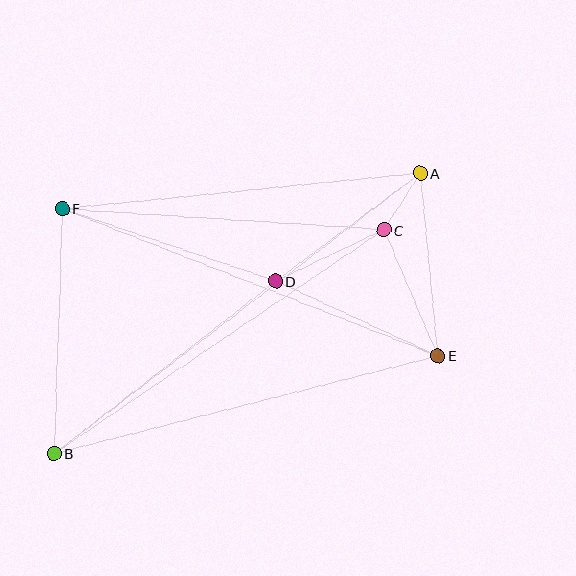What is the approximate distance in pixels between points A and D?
The distance between A and D is approximately 180 pixels.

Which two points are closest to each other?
Points A and C are closest to each other.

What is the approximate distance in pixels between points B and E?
The distance between B and E is approximately 396 pixels.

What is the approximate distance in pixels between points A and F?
The distance between A and F is approximately 360 pixels.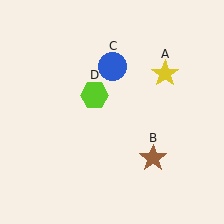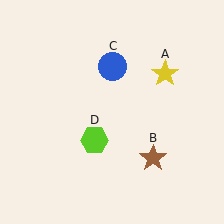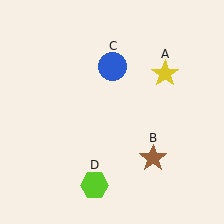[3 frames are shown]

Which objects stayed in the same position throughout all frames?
Yellow star (object A) and brown star (object B) and blue circle (object C) remained stationary.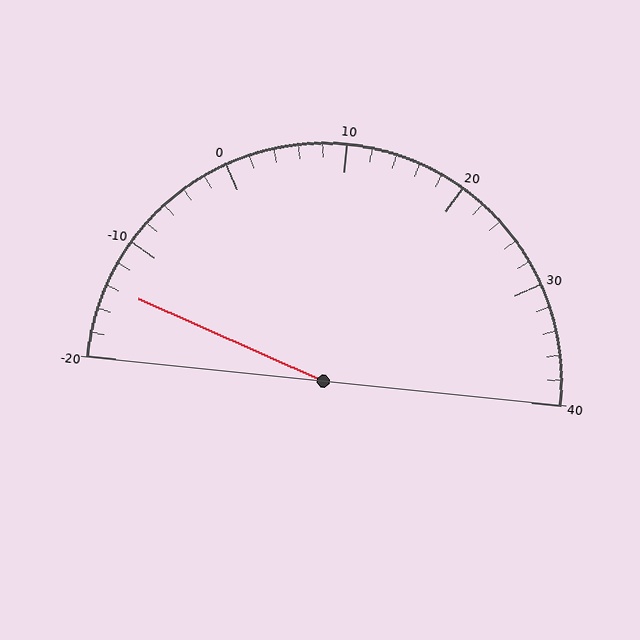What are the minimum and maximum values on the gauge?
The gauge ranges from -20 to 40.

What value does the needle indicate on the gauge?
The needle indicates approximately -14.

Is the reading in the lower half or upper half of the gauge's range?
The reading is in the lower half of the range (-20 to 40).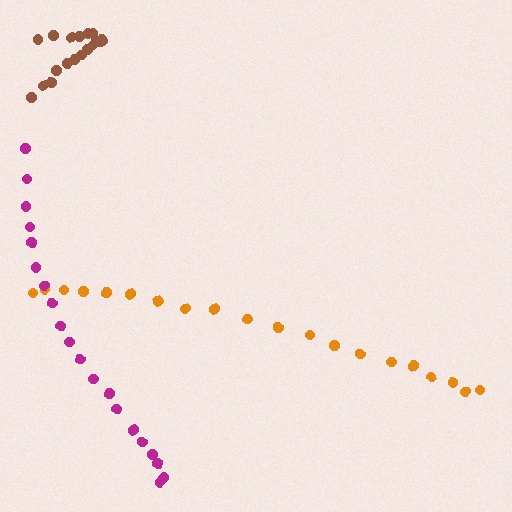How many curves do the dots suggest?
There are 3 distinct paths.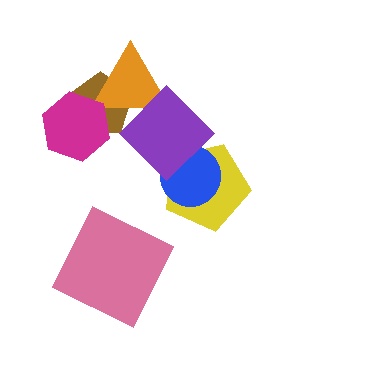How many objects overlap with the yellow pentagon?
2 objects overlap with the yellow pentagon.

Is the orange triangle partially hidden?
Yes, it is partially covered by another shape.